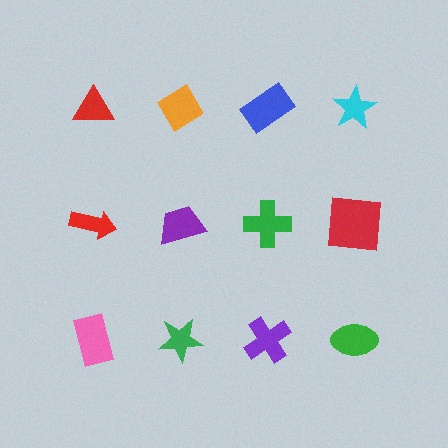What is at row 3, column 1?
A pink rectangle.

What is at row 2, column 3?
A green cross.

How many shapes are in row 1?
4 shapes.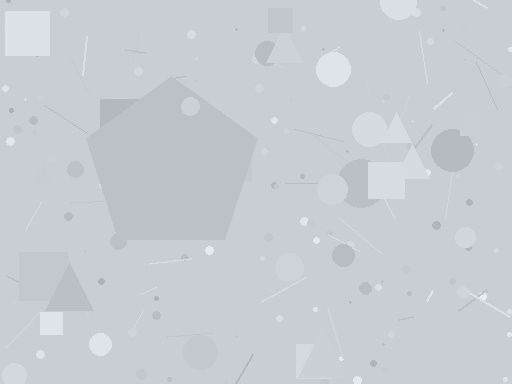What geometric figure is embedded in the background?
A pentagon is embedded in the background.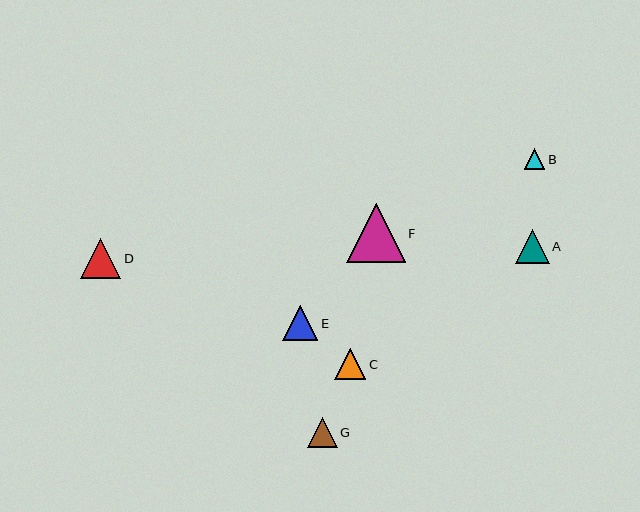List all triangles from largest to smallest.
From largest to smallest: F, D, E, A, C, G, B.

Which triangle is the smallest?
Triangle B is the smallest with a size of approximately 21 pixels.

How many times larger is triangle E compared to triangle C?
Triangle E is approximately 1.1 times the size of triangle C.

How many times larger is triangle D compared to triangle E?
Triangle D is approximately 1.2 times the size of triangle E.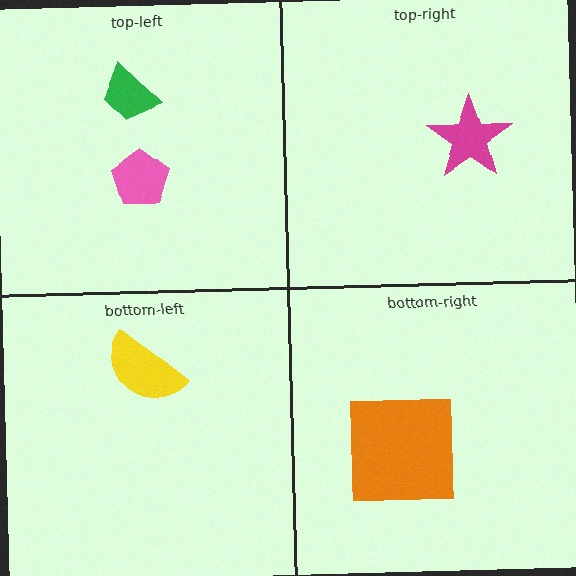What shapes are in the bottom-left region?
The yellow semicircle.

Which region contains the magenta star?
The top-right region.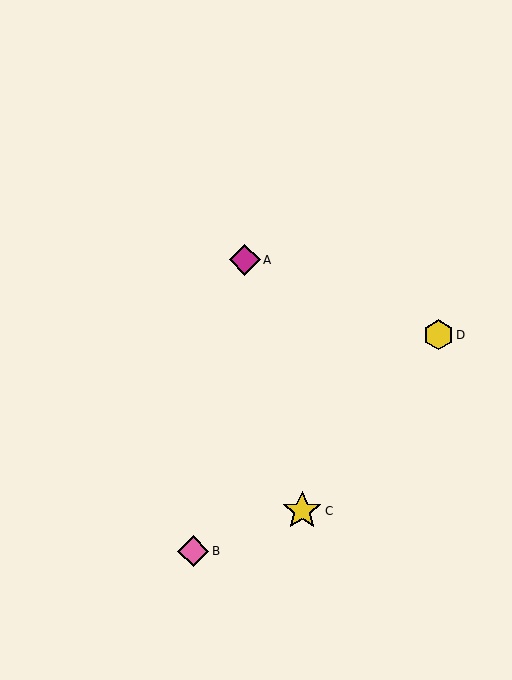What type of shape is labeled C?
Shape C is a yellow star.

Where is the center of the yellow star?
The center of the yellow star is at (302, 511).